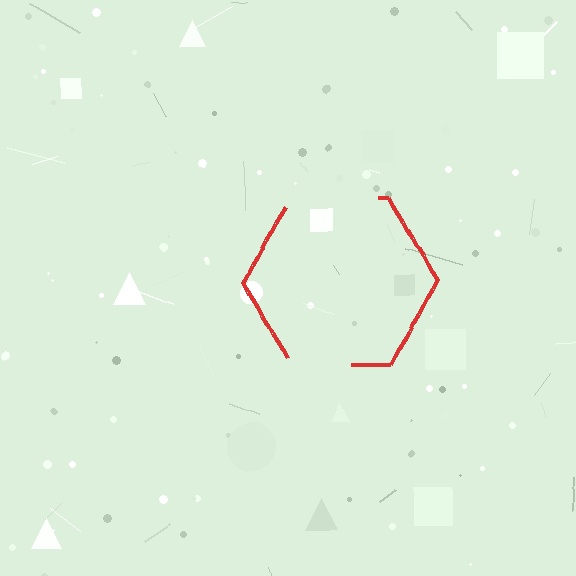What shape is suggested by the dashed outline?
The dashed outline suggests a hexagon.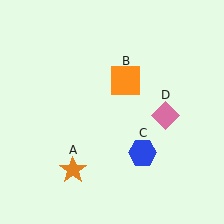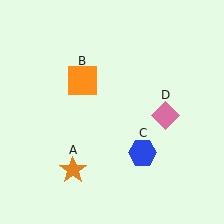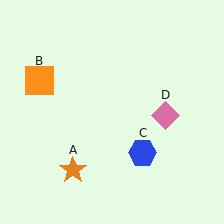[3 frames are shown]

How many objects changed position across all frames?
1 object changed position: orange square (object B).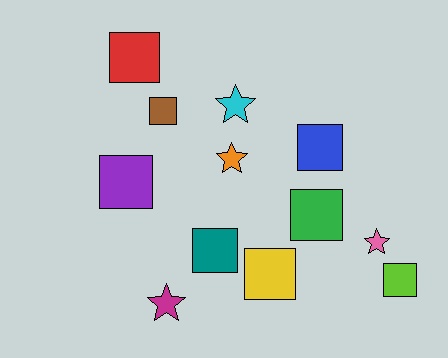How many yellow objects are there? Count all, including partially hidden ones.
There is 1 yellow object.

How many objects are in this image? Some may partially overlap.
There are 12 objects.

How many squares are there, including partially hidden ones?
There are 8 squares.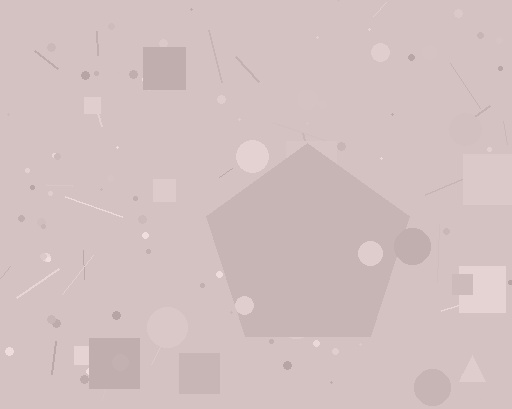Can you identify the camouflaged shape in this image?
The camouflaged shape is a pentagon.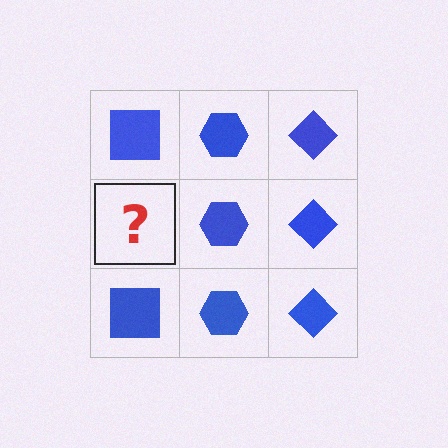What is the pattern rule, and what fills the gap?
The rule is that each column has a consistent shape. The gap should be filled with a blue square.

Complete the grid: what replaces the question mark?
The question mark should be replaced with a blue square.